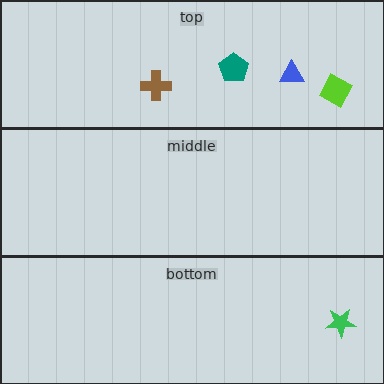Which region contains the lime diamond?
The top region.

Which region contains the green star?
The bottom region.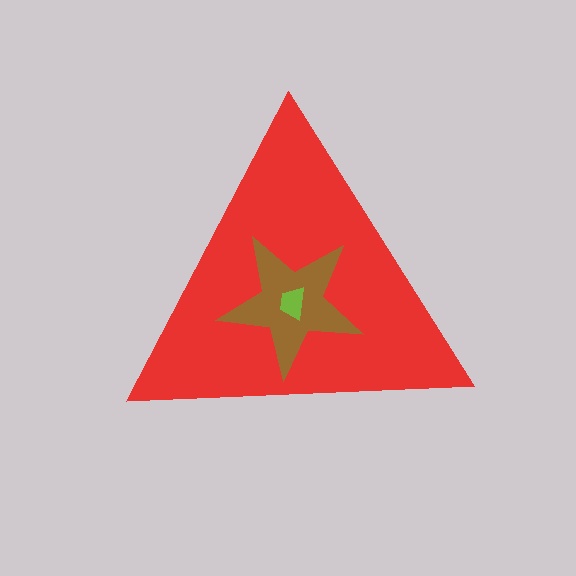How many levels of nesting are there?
3.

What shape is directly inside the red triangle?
The brown star.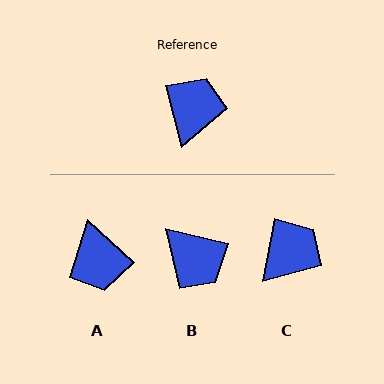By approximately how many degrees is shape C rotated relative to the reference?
Approximately 25 degrees clockwise.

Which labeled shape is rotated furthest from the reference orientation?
A, about 146 degrees away.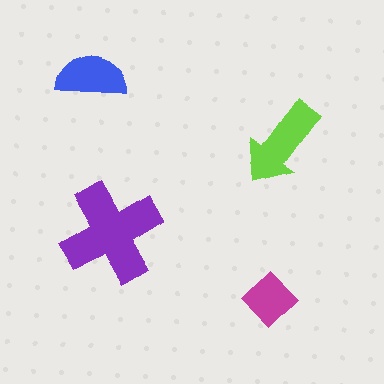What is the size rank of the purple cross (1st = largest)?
1st.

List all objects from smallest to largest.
The magenta diamond, the blue semicircle, the lime arrow, the purple cross.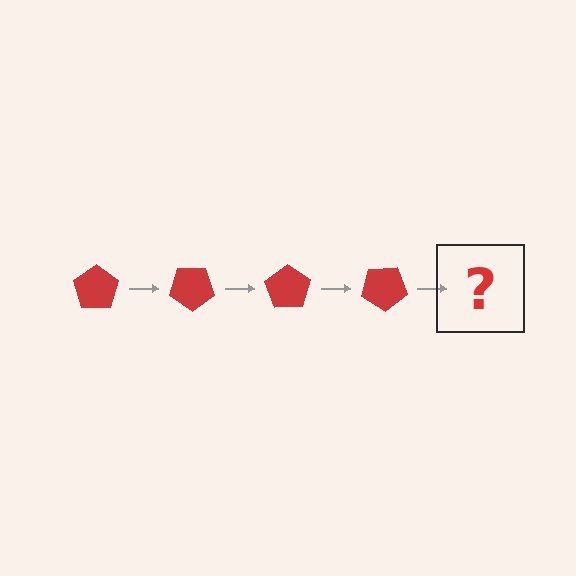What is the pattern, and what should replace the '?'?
The pattern is that the pentagon rotates 35 degrees each step. The '?' should be a red pentagon rotated 140 degrees.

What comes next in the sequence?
The next element should be a red pentagon rotated 140 degrees.